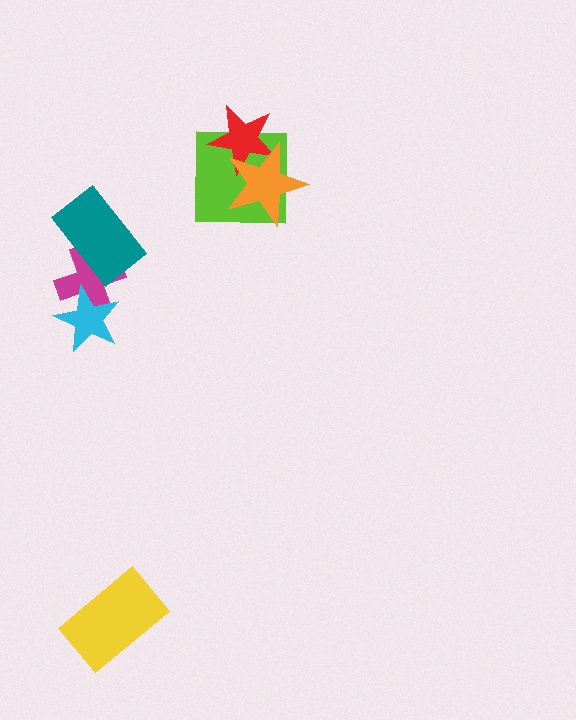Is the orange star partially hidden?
No, no other shape covers it.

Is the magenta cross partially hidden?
Yes, it is partially covered by another shape.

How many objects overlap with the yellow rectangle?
0 objects overlap with the yellow rectangle.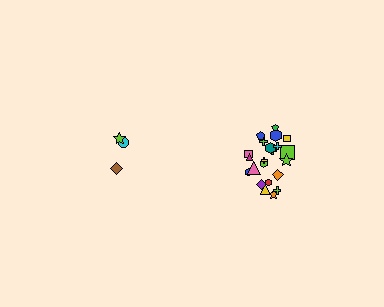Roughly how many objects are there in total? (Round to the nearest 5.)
Roughly 25 objects in total.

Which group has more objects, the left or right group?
The right group.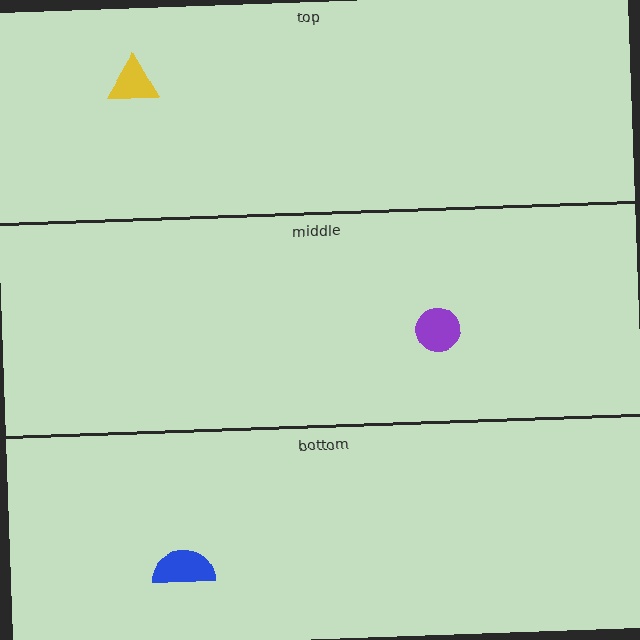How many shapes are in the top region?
1.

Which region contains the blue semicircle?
The bottom region.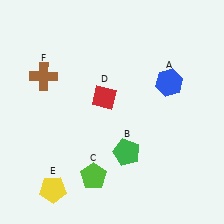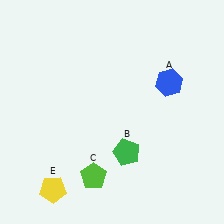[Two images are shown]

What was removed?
The brown cross (F), the red diamond (D) were removed in Image 2.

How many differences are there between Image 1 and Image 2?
There are 2 differences between the two images.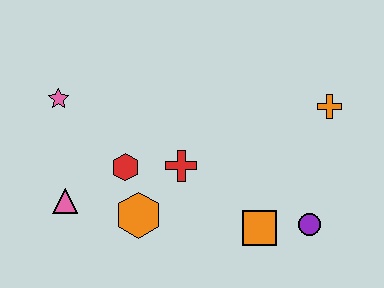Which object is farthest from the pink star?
The purple circle is farthest from the pink star.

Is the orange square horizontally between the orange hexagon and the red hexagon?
No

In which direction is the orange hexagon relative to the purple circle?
The orange hexagon is to the left of the purple circle.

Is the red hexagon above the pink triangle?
Yes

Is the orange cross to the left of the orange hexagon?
No